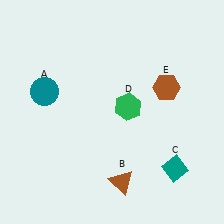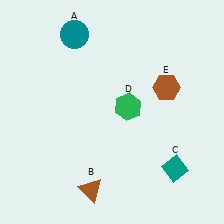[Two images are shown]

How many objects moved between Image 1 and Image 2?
2 objects moved between the two images.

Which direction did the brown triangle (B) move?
The brown triangle (B) moved left.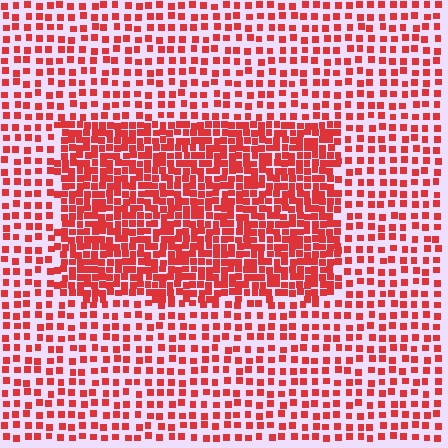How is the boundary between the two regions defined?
The boundary is defined by a change in element density (approximately 2.1x ratio). All elements are the same color, size, and shape.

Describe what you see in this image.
The image contains small red elements arranged at two different densities. A rectangle-shaped region is visible where the elements are more densely packed than the surrounding area.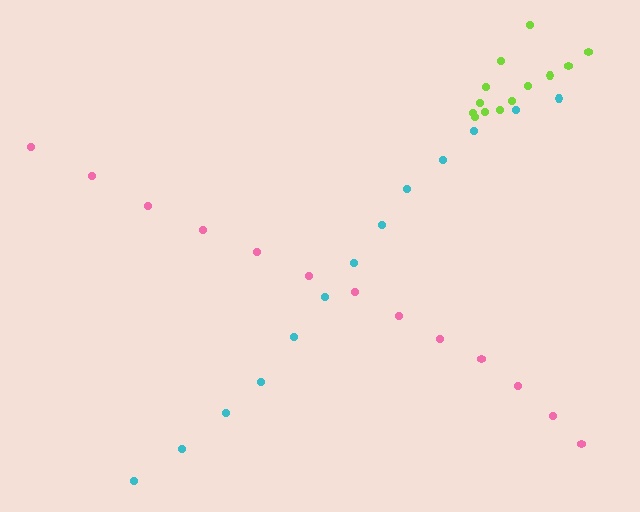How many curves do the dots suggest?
There are 3 distinct paths.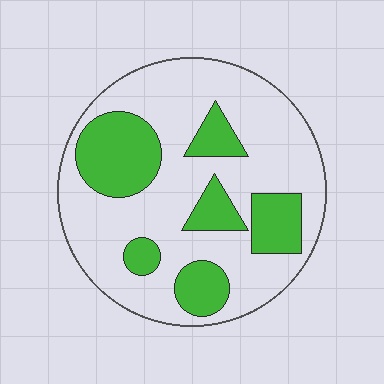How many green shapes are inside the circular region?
6.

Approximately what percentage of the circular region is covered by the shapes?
Approximately 30%.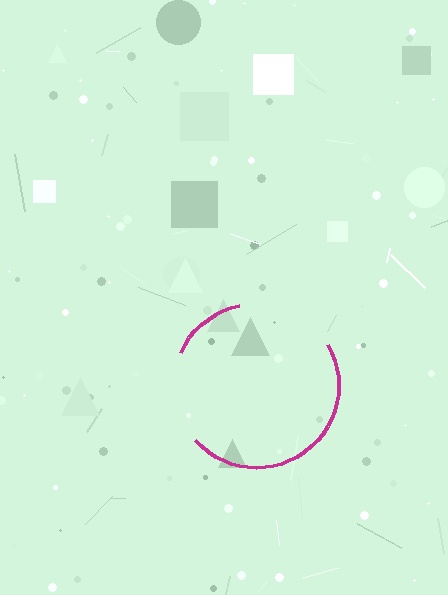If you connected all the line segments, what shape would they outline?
They would outline a circle.